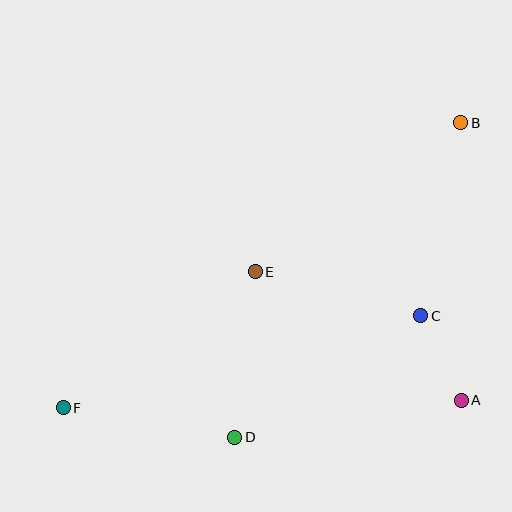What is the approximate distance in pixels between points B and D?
The distance between B and D is approximately 387 pixels.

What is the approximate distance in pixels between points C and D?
The distance between C and D is approximately 222 pixels.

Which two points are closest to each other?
Points A and C are closest to each other.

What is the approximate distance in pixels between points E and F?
The distance between E and F is approximately 236 pixels.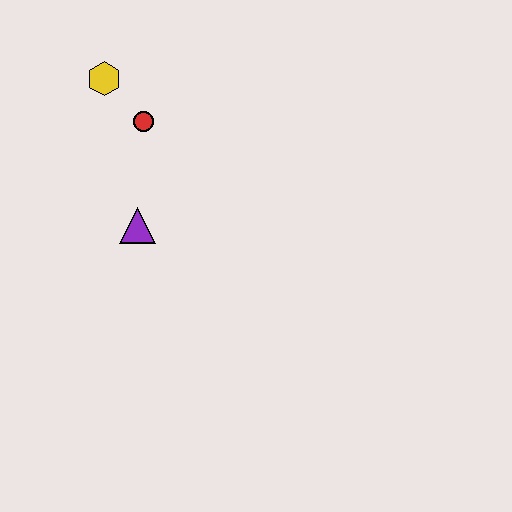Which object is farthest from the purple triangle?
The yellow hexagon is farthest from the purple triangle.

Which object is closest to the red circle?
The yellow hexagon is closest to the red circle.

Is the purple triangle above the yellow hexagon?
No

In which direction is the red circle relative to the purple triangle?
The red circle is above the purple triangle.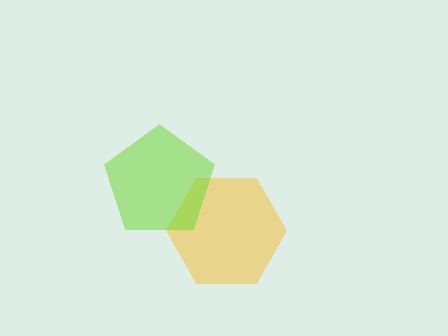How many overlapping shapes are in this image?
There are 2 overlapping shapes in the image.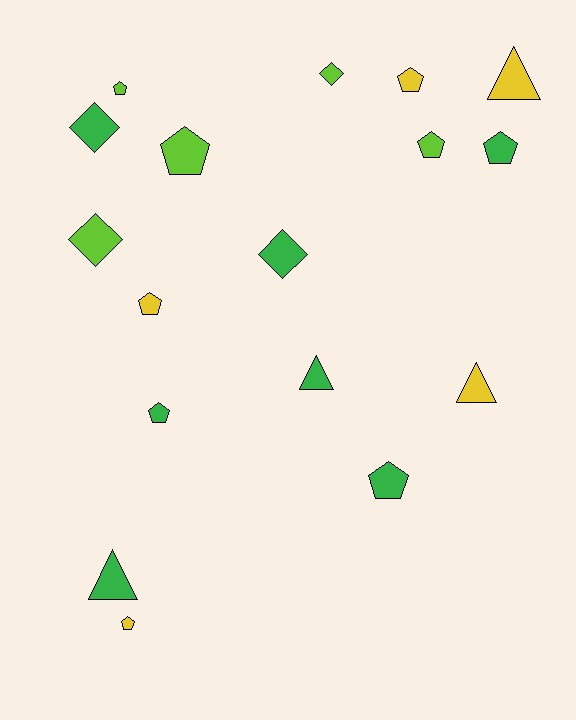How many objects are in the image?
There are 17 objects.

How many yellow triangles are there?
There are 2 yellow triangles.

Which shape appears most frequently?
Pentagon, with 9 objects.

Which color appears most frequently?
Green, with 7 objects.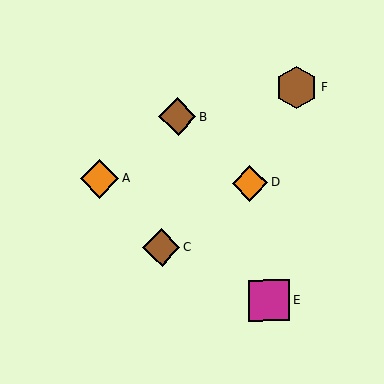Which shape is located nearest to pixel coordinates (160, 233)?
The brown diamond (labeled C) at (161, 248) is nearest to that location.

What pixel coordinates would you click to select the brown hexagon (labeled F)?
Click at (297, 88) to select the brown hexagon F.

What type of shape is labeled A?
Shape A is an orange diamond.